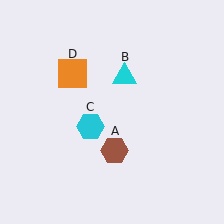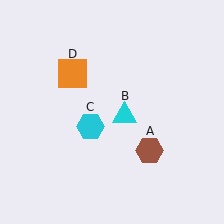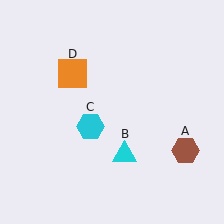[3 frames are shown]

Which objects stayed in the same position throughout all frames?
Cyan hexagon (object C) and orange square (object D) remained stationary.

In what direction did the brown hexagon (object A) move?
The brown hexagon (object A) moved right.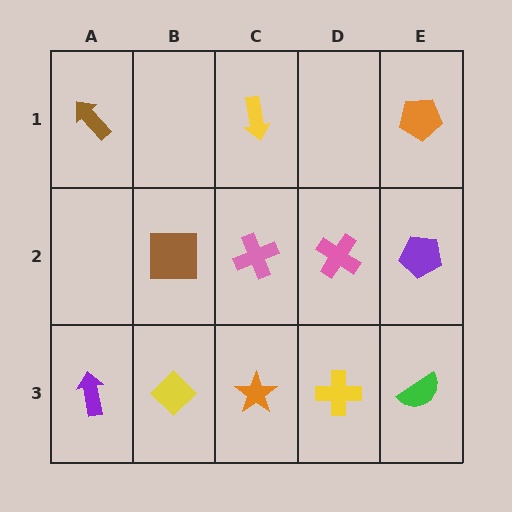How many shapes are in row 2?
4 shapes.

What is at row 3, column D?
A yellow cross.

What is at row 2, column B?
A brown square.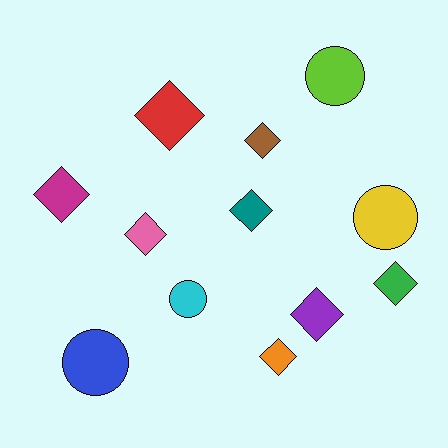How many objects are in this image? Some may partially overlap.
There are 12 objects.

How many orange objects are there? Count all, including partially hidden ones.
There is 1 orange object.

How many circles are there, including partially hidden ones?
There are 4 circles.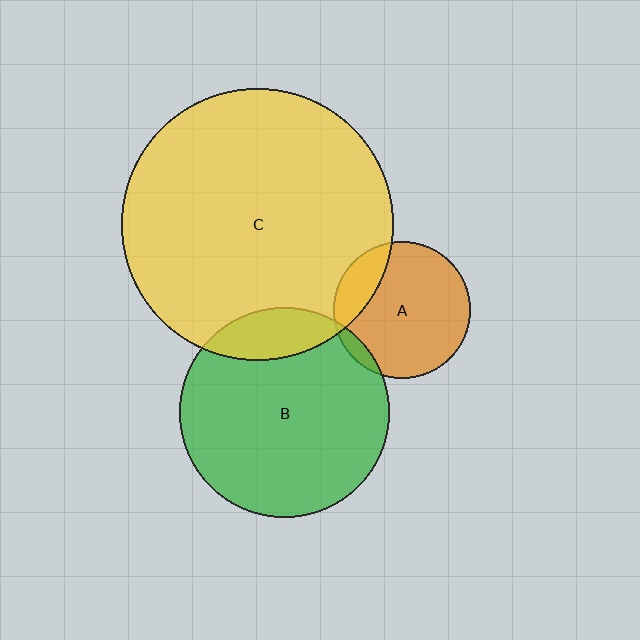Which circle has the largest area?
Circle C (yellow).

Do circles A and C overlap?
Yes.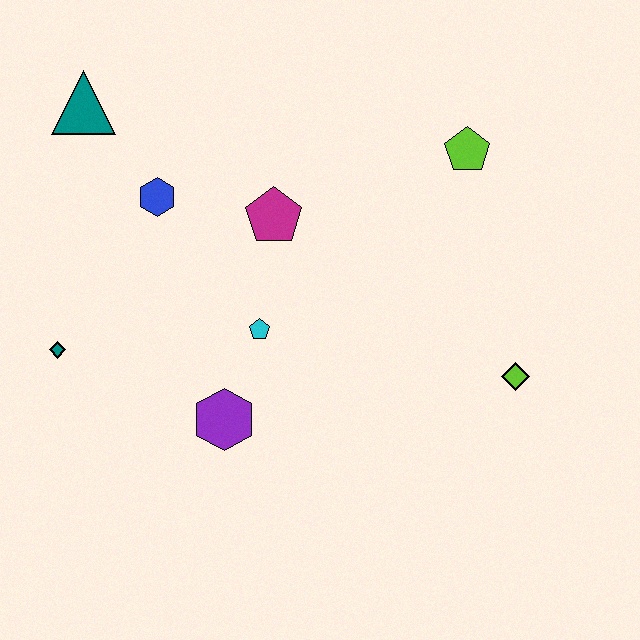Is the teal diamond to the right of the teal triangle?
No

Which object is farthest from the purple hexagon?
The lime pentagon is farthest from the purple hexagon.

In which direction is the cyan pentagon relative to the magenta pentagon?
The cyan pentagon is below the magenta pentagon.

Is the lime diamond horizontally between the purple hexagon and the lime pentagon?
No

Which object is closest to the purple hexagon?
The cyan pentagon is closest to the purple hexagon.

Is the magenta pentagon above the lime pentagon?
No